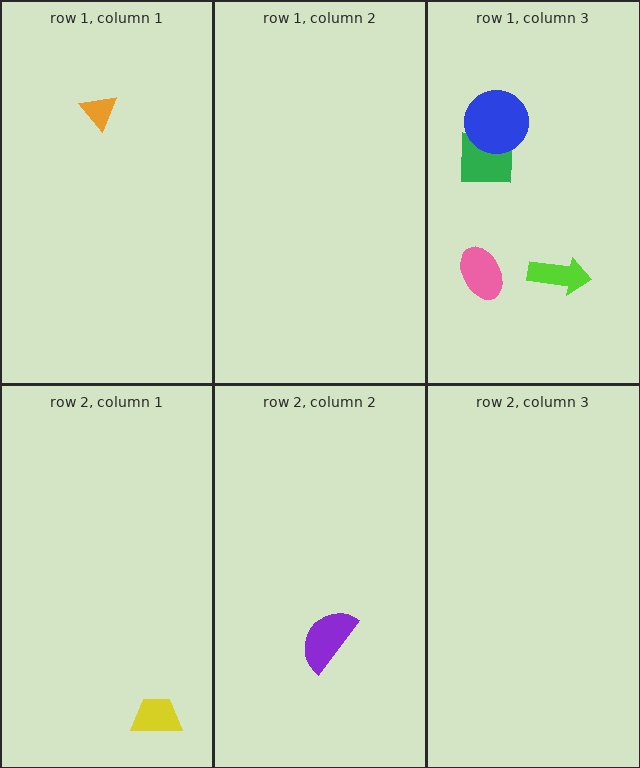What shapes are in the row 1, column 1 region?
The orange triangle.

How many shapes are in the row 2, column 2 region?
1.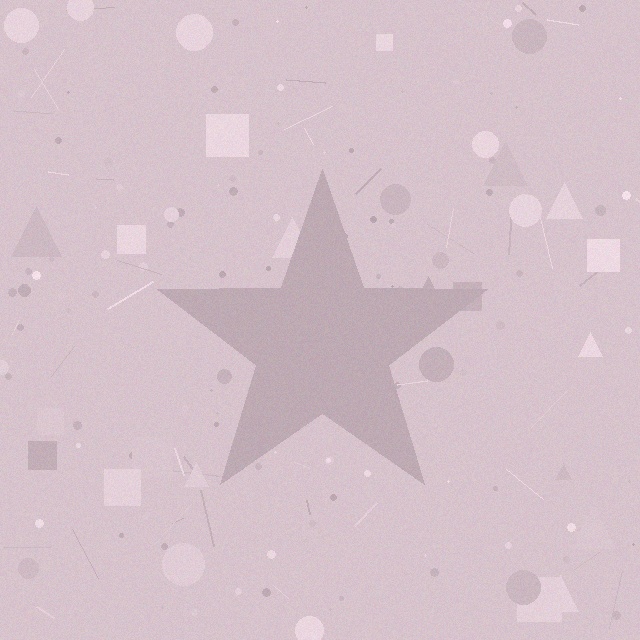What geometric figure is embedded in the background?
A star is embedded in the background.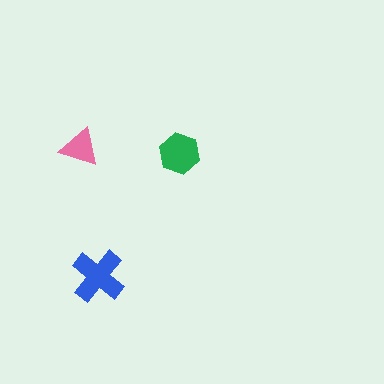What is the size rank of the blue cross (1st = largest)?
1st.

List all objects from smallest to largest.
The pink triangle, the green hexagon, the blue cross.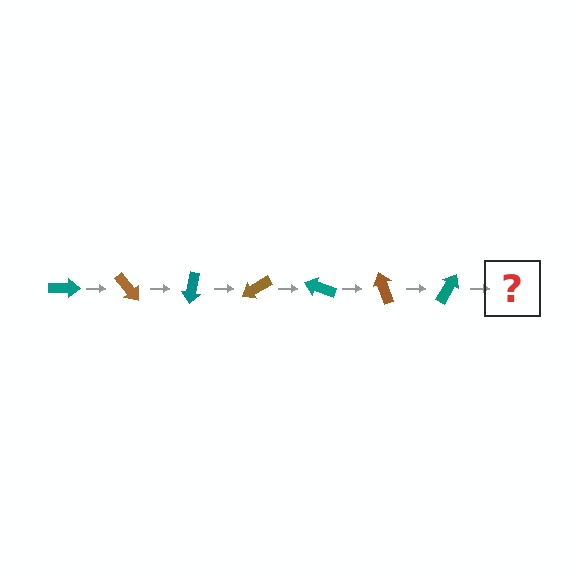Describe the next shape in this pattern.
It should be a brown arrow, rotated 350 degrees from the start.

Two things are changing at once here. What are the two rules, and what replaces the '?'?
The two rules are that it rotates 50 degrees each step and the color cycles through teal and brown. The '?' should be a brown arrow, rotated 350 degrees from the start.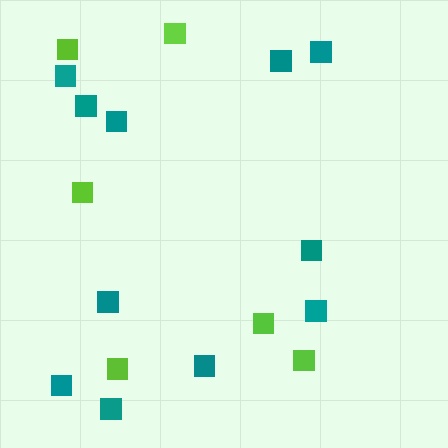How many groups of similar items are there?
There are 2 groups: one group of lime squares (6) and one group of teal squares (11).